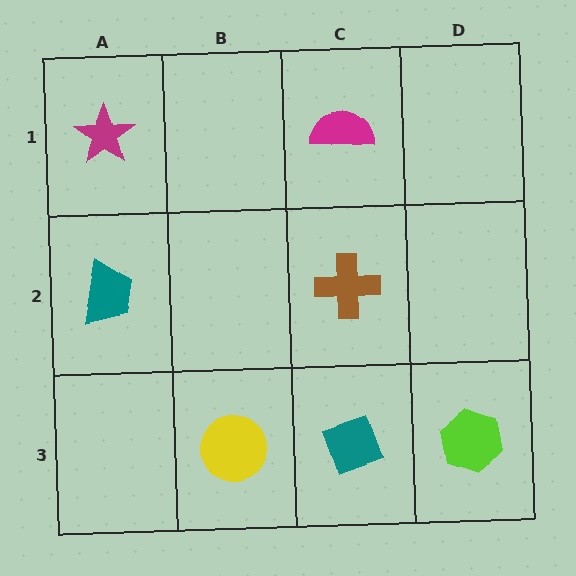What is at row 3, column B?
A yellow circle.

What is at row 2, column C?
A brown cross.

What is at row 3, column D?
A lime hexagon.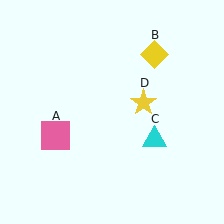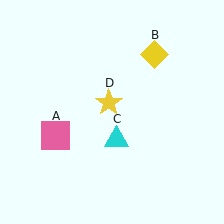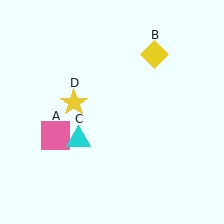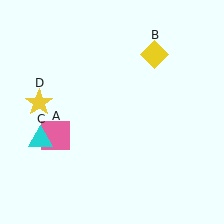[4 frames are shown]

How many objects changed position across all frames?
2 objects changed position: cyan triangle (object C), yellow star (object D).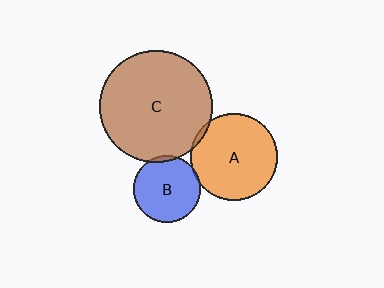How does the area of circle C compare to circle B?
Approximately 2.8 times.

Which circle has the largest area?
Circle C (brown).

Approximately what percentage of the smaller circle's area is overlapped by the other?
Approximately 5%.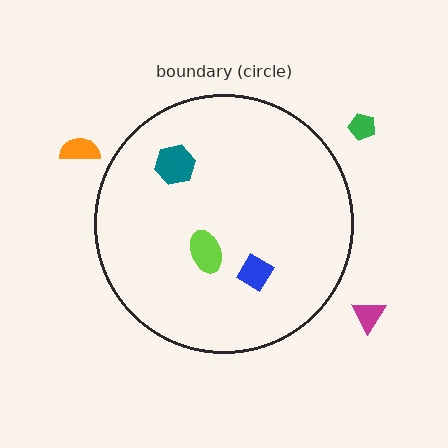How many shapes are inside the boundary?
3 inside, 3 outside.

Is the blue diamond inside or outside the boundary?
Inside.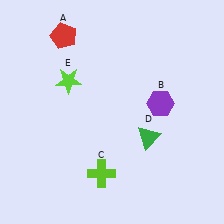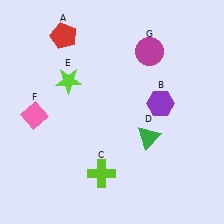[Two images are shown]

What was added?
A pink diamond (F), a magenta circle (G) were added in Image 2.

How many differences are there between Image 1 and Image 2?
There are 2 differences between the two images.